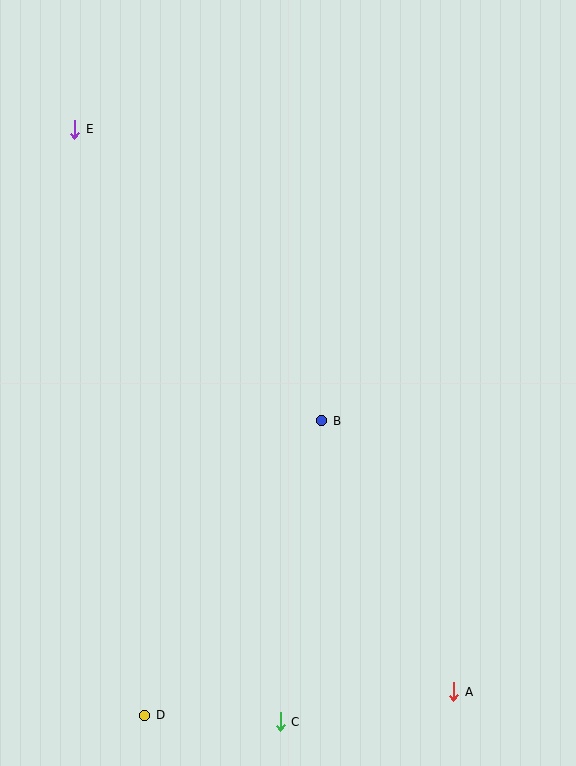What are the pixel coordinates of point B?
Point B is at (322, 421).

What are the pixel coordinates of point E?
Point E is at (75, 129).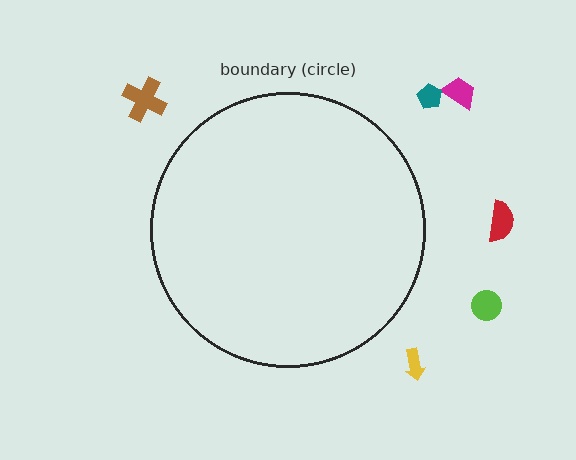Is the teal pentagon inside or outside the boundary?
Outside.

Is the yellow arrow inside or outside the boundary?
Outside.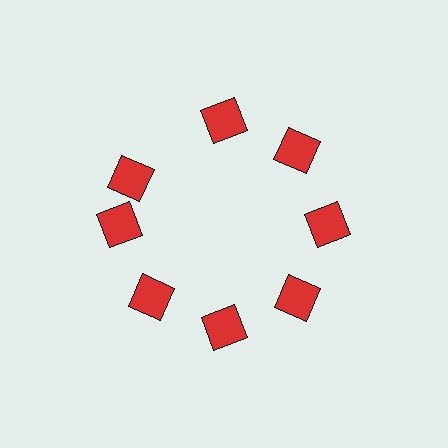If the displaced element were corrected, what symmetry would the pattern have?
It would have 8-fold rotational symmetry — the pattern would map onto itself every 45 degrees.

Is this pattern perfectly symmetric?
No. The 8 red squares are arranged in a ring, but one element near the 10 o'clock position is rotated out of alignment along the ring, breaking the 8-fold rotational symmetry.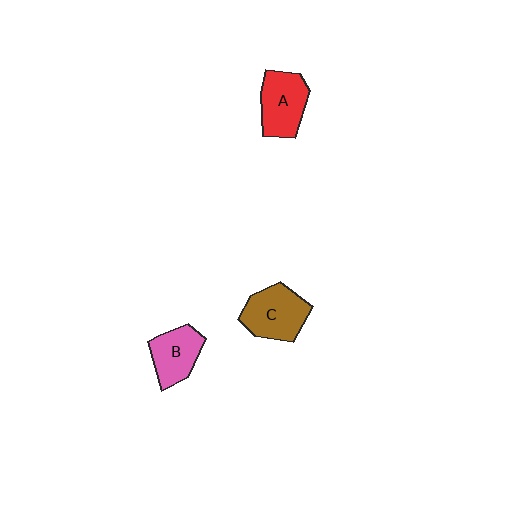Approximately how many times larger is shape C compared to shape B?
Approximately 1.2 times.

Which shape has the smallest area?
Shape B (pink).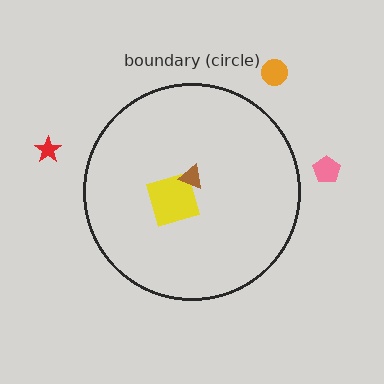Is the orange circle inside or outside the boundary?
Outside.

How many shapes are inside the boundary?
2 inside, 3 outside.